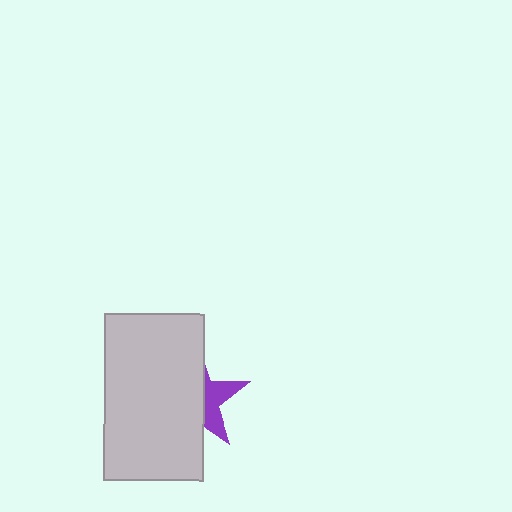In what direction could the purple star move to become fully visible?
The purple star could move right. That would shift it out from behind the light gray rectangle entirely.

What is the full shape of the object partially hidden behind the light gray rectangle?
The partially hidden object is a purple star.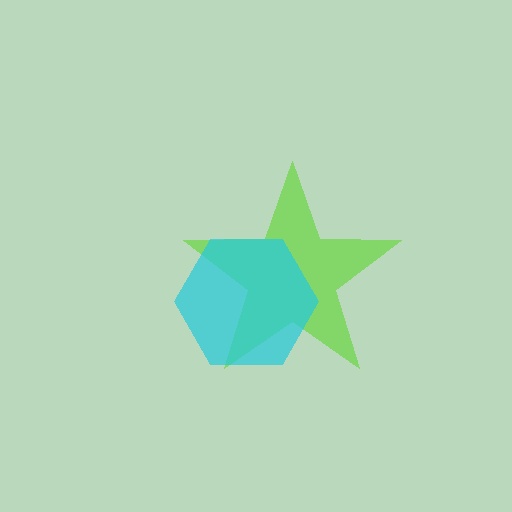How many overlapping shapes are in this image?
There are 2 overlapping shapes in the image.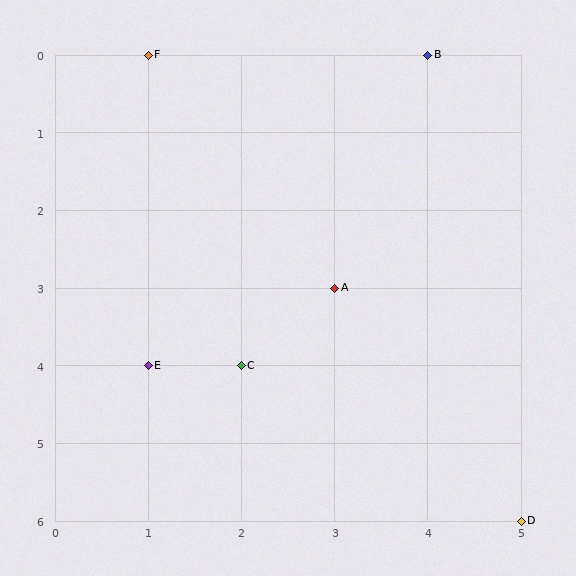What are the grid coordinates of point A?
Point A is at grid coordinates (3, 3).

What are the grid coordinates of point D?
Point D is at grid coordinates (5, 6).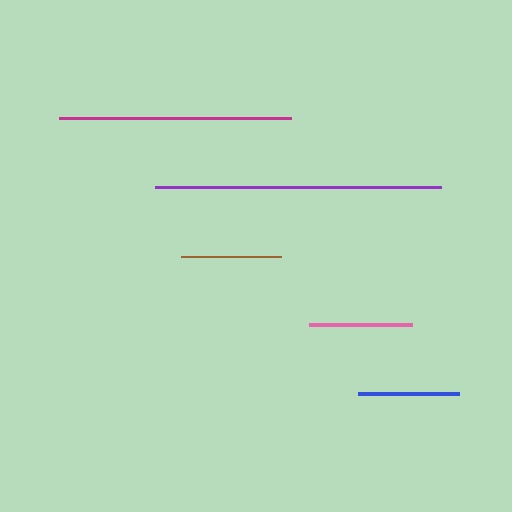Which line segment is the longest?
The purple line is the longest at approximately 286 pixels.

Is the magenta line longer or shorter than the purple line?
The purple line is longer than the magenta line.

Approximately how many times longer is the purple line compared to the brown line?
The purple line is approximately 2.9 times the length of the brown line.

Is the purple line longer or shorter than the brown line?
The purple line is longer than the brown line.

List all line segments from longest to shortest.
From longest to shortest: purple, magenta, pink, blue, brown.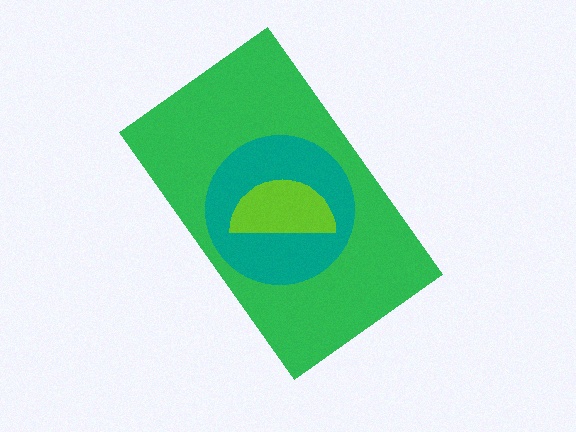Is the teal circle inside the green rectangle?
Yes.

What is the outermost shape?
The green rectangle.